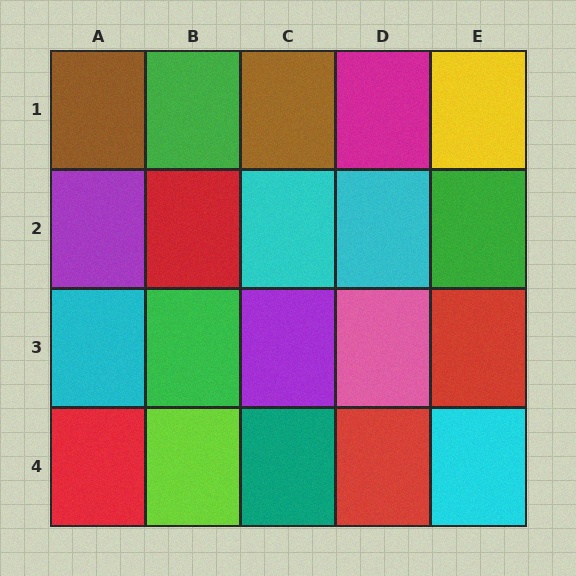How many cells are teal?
1 cell is teal.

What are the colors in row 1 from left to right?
Brown, green, brown, magenta, yellow.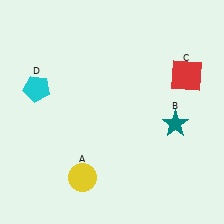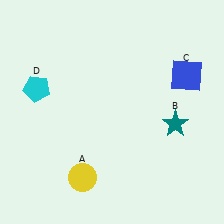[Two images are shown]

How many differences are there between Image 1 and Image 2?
There is 1 difference between the two images.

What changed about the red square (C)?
In Image 1, C is red. In Image 2, it changed to blue.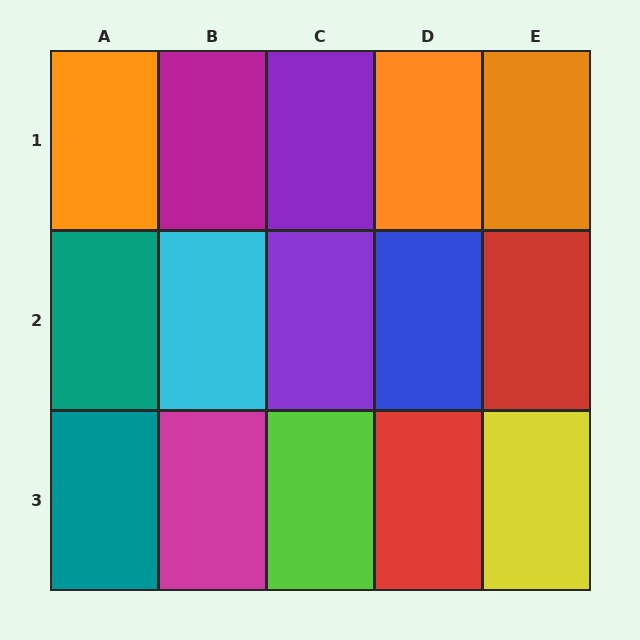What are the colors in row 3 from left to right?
Teal, magenta, lime, red, yellow.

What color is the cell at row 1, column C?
Purple.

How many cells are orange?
3 cells are orange.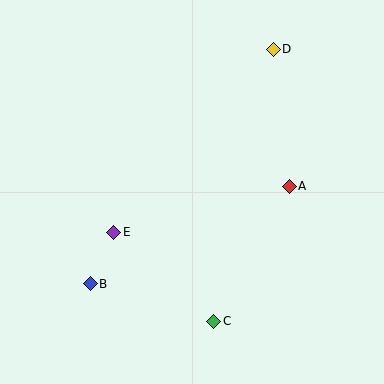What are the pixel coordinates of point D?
Point D is at (273, 49).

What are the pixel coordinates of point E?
Point E is at (114, 232).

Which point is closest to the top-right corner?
Point D is closest to the top-right corner.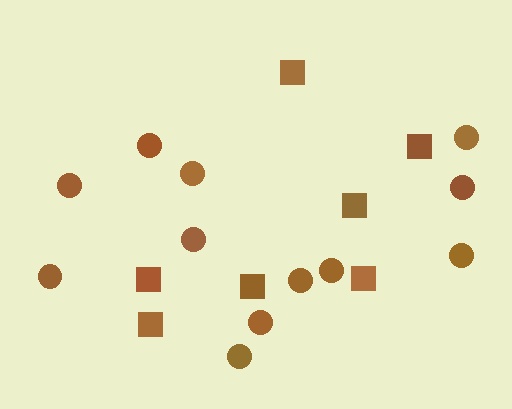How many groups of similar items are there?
There are 2 groups: one group of squares (7) and one group of circles (12).